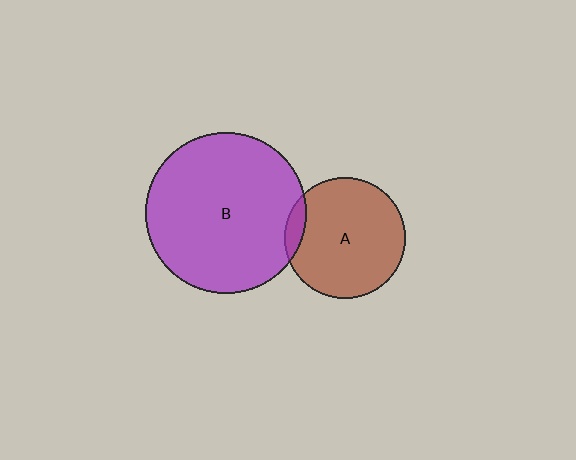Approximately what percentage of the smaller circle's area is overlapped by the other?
Approximately 10%.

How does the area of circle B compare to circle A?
Approximately 1.8 times.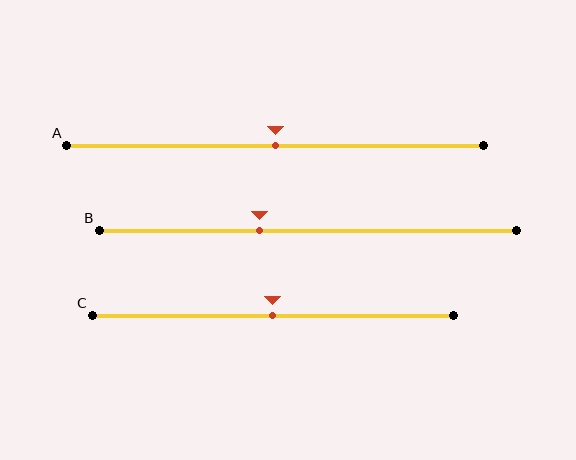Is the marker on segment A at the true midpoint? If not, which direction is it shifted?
Yes, the marker on segment A is at the true midpoint.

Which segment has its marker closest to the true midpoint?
Segment A has its marker closest to the true midpoint.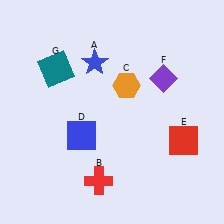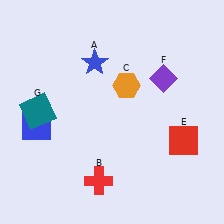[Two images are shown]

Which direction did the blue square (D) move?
The blue square (D) moved left.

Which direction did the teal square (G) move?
The teal square (G) moved down.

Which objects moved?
The objects that moved are: the blue square (D), the teal square (G).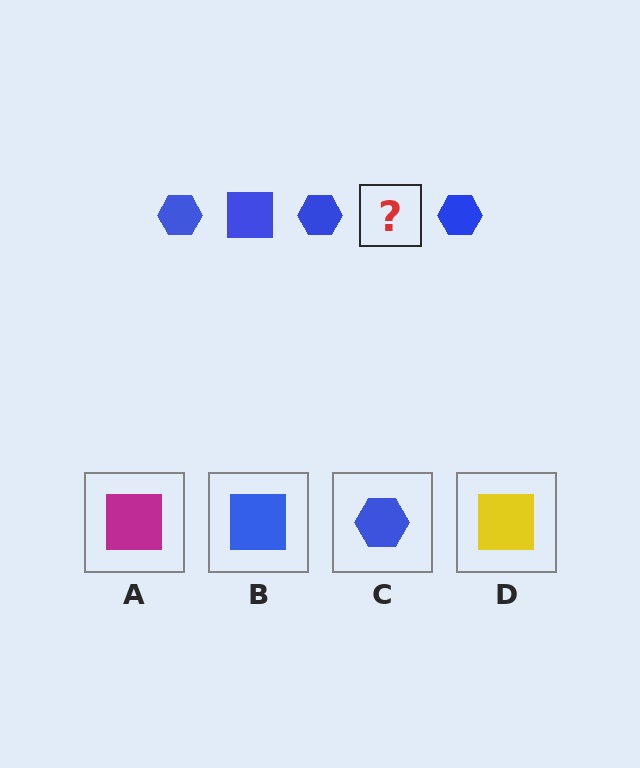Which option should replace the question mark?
Option B.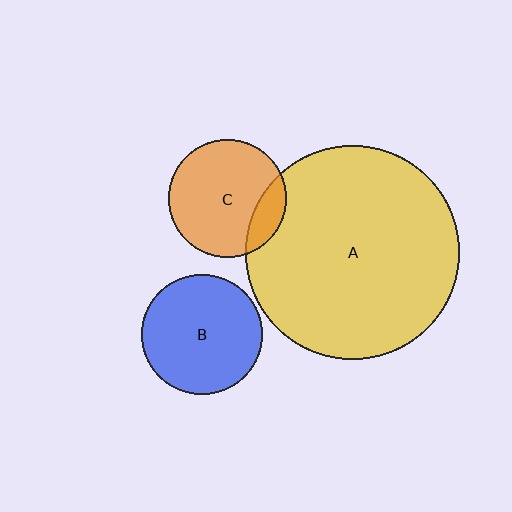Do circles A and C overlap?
Yes.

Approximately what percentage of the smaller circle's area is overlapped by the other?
Approximately 15%.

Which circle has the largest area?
Circle A (yellow).